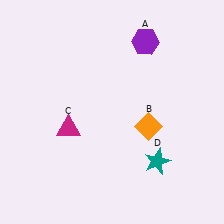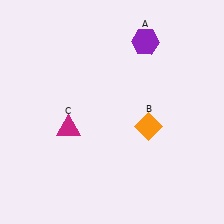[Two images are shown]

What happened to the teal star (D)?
The teal star (D) was removed in Image 2. It was in the bottom-right area of Image 1.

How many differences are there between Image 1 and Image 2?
There is 1 difference between the two images.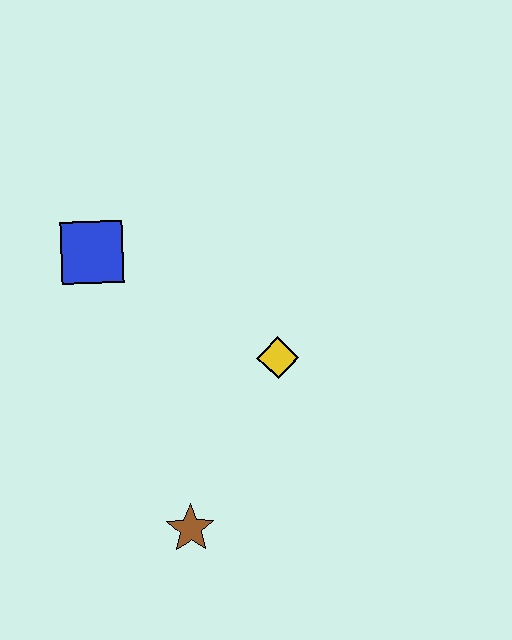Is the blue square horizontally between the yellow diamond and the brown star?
No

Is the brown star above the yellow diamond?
No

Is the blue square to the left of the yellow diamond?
Yes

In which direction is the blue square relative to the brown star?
The blue square is above the brown star.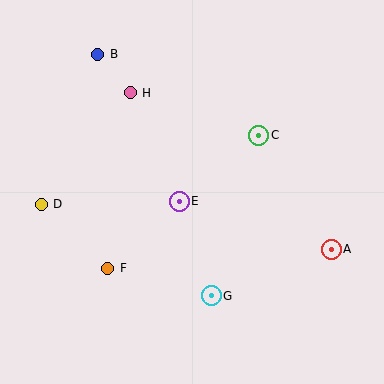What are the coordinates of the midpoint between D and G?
The midpoint between D and G is at (126, 250).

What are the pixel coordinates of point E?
Point E is at (179, 201).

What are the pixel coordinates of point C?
Point C is at (259, 135).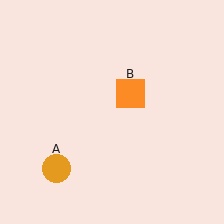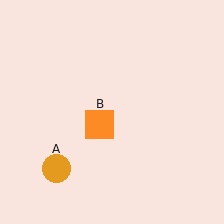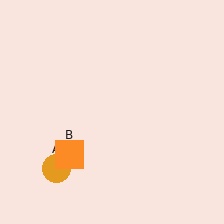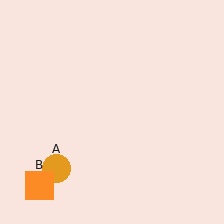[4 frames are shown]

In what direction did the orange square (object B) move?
The orange square (object B) moved down and to the left.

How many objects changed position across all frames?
1 object changed position: orange square (object B).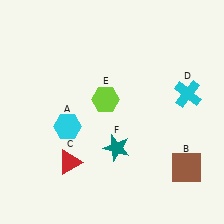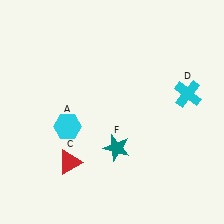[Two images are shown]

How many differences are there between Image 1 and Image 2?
There are 2 differences between the two images.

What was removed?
The lime hexagon (E), the brown square (B) were removed in Image 2.